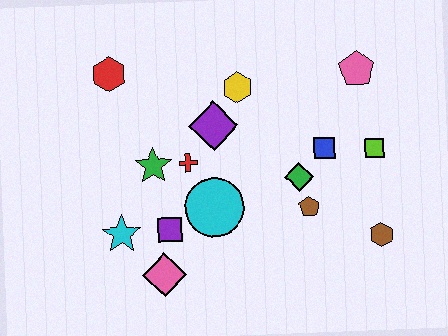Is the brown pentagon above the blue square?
No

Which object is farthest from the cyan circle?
The pink pentagon is farthest from the cyan circle.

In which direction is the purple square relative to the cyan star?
The purple square is to the right of the cyan star.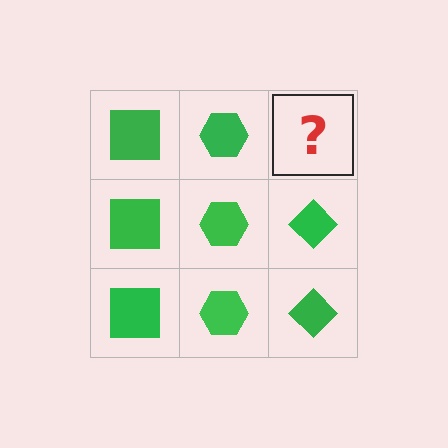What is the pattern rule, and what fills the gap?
The rule is that each column has a consistent shape. The gap should be filled with a green diamond.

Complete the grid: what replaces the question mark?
The question mark should be replaced with a green diamond.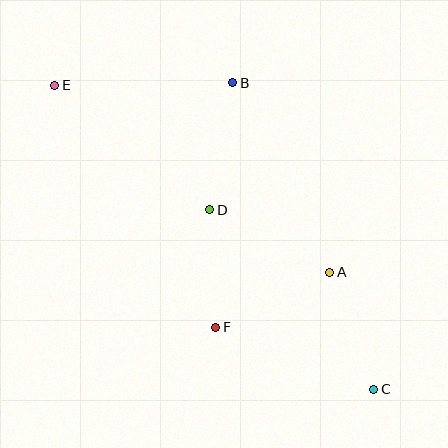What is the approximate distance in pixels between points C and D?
The distance between C and D is approximately 243 pixels.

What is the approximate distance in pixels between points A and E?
The distance between A and E is approximately 332 pixels.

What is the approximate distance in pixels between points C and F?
The distance between C and F is approximately 170 pixels.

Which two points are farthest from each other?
Points C and E are farthest from each other.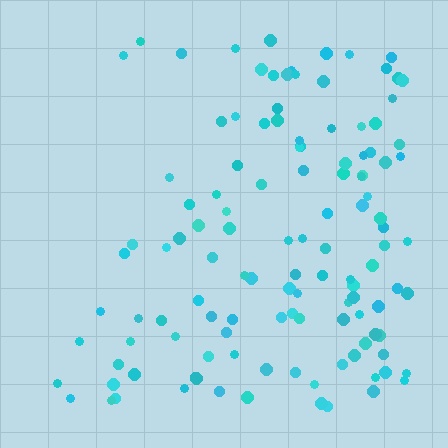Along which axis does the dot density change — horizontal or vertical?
Horizontal.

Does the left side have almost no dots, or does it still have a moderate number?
Still a moderate number, just noticeably fewer than the right.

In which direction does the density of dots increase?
From left to right, with the right side densest.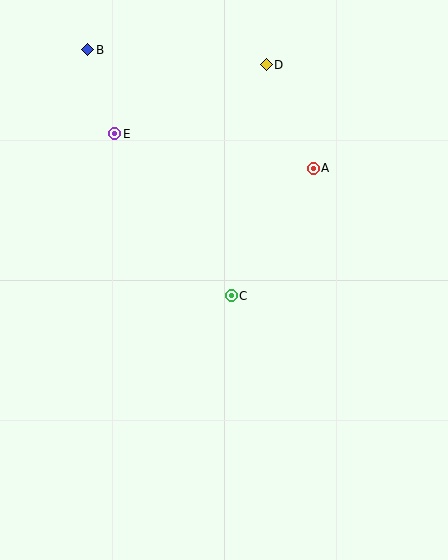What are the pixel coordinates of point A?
Point A is at (313, 168).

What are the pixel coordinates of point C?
Point C is at (231, 296).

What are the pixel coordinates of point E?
Point E is at (115, 134).